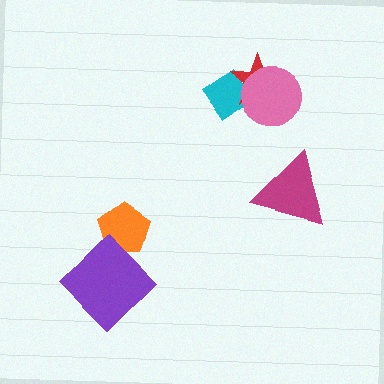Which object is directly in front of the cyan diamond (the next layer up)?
The red star is directly in front of the cyan diamond.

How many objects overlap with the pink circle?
2 objects overlap with the pink circle.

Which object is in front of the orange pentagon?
The purple diamond is in front of the orange pentagon.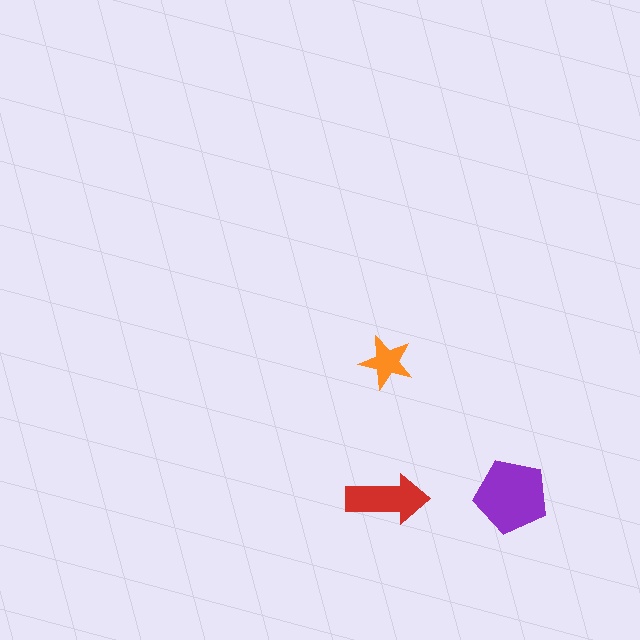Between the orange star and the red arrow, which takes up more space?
The red arrow.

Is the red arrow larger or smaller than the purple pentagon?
Smaller.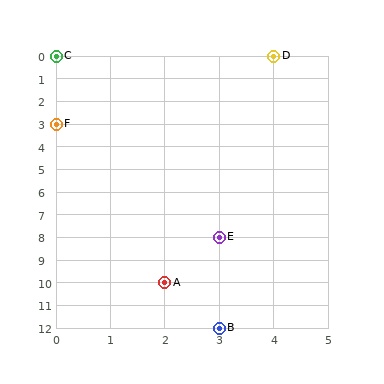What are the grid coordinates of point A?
Point A is at grid coordinates (2, 10).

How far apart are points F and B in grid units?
Points F and B are 3 columns and 9 rows apart (about 9.5 grid units diagonally).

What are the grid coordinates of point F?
Point F is at grid coordinates (0, 3).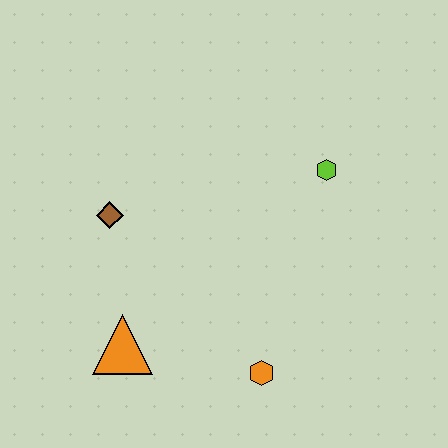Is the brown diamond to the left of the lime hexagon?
Yes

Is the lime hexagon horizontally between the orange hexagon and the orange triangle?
No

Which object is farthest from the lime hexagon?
The orange triangle is farthest from the lime hexagon.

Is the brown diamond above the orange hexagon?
Yes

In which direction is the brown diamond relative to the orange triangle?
The brown diamond is above the orange triangle.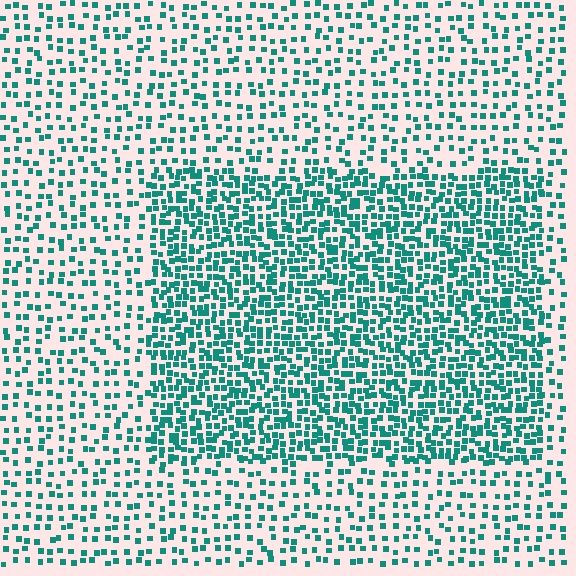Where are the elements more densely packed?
The elements are more densely packed inside the rectangle boundary.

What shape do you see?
I see a rectangle.